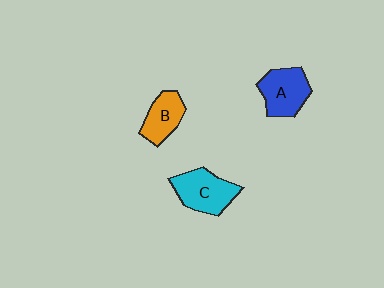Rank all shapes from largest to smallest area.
From largest to smallest: C (cyan), A (blue), B (orange).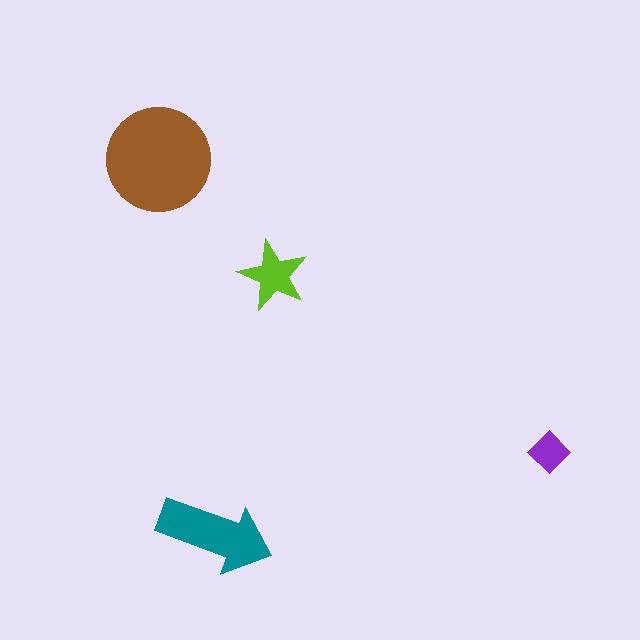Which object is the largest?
The brown circle.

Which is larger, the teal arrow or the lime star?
The teal arrow.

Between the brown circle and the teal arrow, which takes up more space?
The brown circle.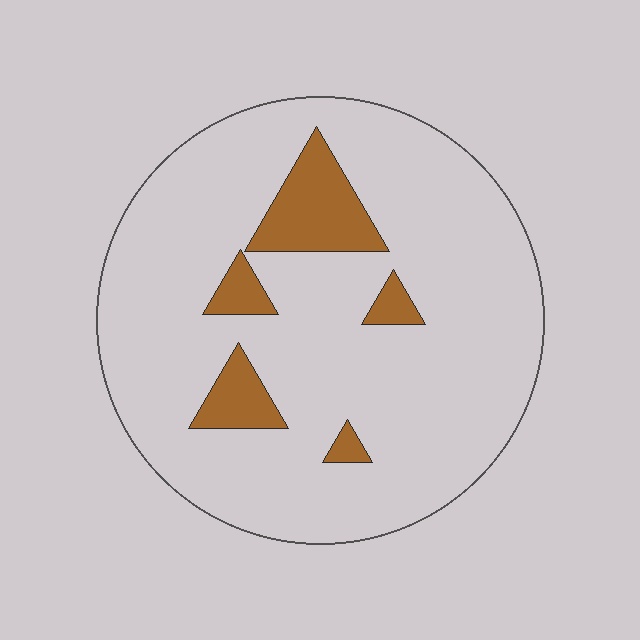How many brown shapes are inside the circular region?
5.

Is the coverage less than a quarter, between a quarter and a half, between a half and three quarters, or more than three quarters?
Less than a quarter.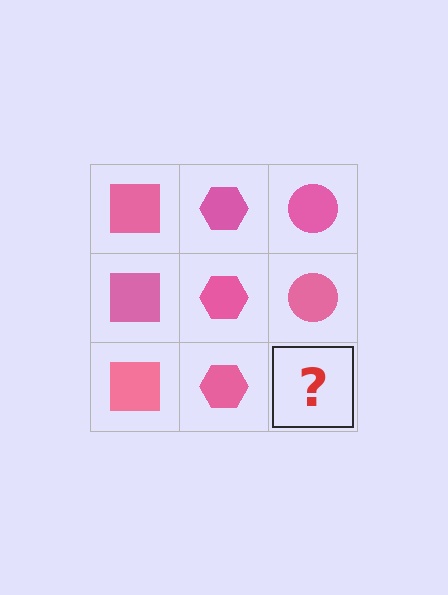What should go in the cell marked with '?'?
The missing cell should contain a pink circle.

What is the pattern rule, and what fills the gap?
The rule is that each column has a consistent shape. The gap should be filled with a pink circle.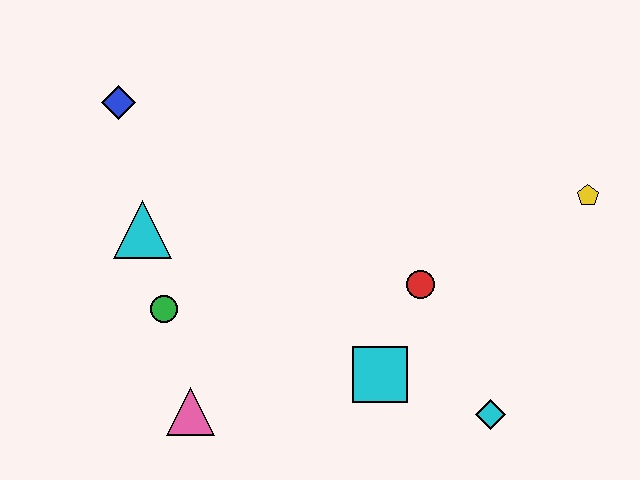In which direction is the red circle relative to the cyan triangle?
The red circle is to the right of the cyan triangle.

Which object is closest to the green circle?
The cyan triangle is closest to the green circle.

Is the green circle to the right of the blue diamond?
Yes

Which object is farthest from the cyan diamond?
The blue diamond is farthest from the cyan diamond.